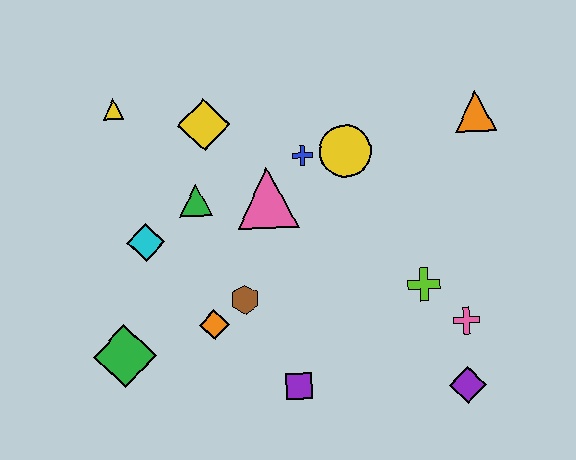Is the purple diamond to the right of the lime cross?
Yes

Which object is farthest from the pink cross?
The yellow triangle is farthest from the pink cross.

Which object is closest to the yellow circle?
The blue cross is closest to the yellow circle.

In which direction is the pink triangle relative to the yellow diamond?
The pink triangle is below the yellow diamond.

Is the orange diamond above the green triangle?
No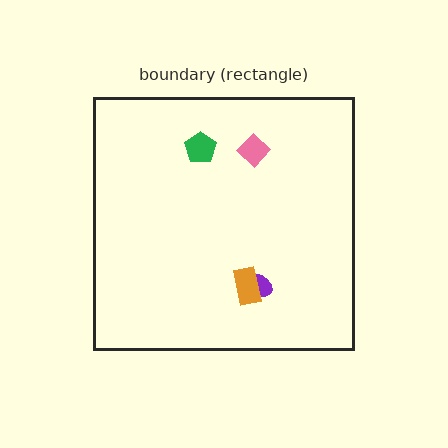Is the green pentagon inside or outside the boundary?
Inside.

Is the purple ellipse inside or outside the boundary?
Inside.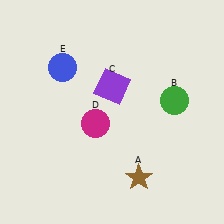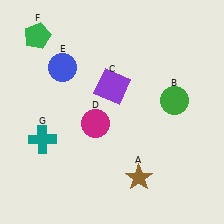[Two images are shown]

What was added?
A green pentagon (F), a teal cross (G) were added in Image 2.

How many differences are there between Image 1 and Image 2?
There are 2 differences between the two images.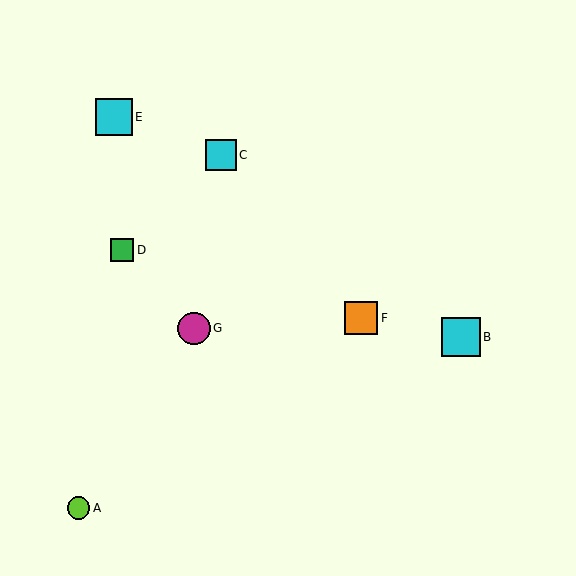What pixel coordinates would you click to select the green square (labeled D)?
Click at (122, 250) to select the green square D.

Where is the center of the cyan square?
The center of the cyan square is at (221, 155).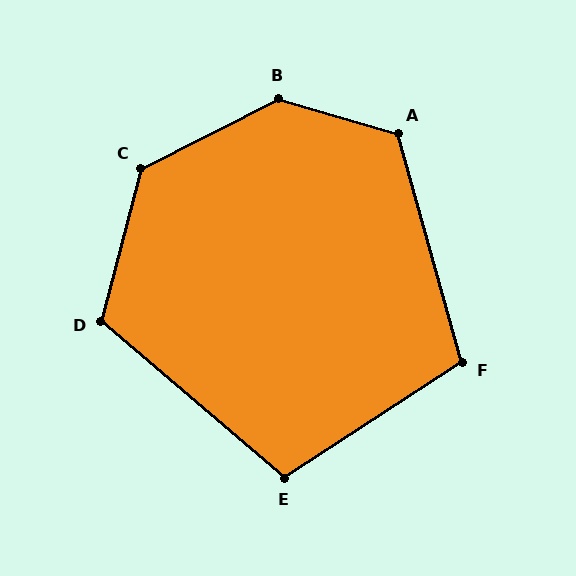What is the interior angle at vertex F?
Approximately 107 degrees (obtuse).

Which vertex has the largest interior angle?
B, at approximately 137 degrees.